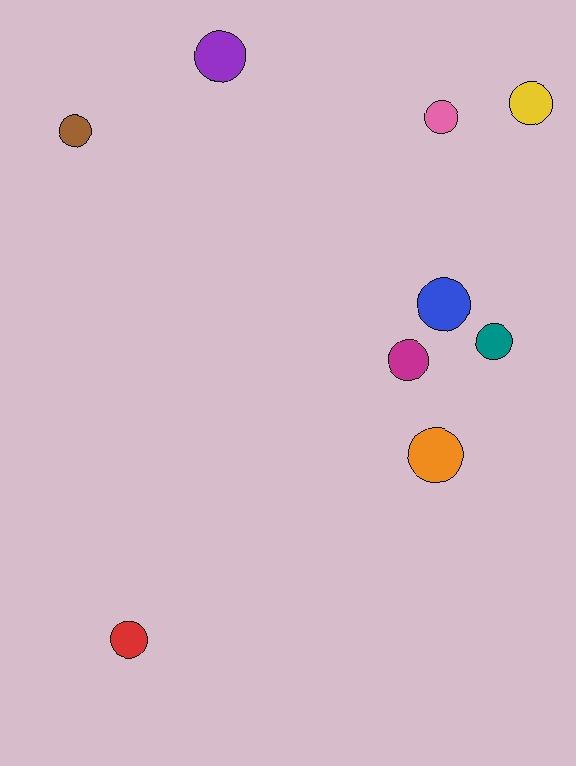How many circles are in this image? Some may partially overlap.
There are 9 circles.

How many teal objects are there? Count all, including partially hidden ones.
There is 1 teal object.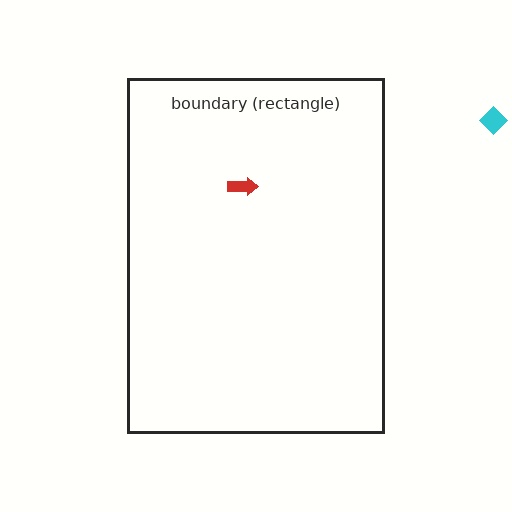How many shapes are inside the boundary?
1 inside, 1 outside.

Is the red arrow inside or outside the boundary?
Inside.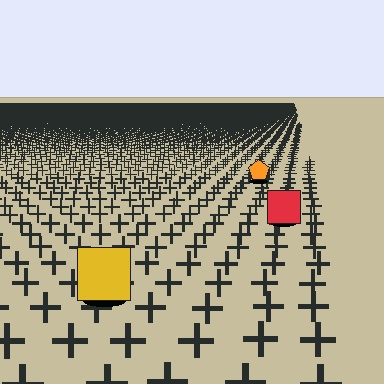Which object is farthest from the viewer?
The orange pentagon is farthest from the viewer. It appears smaller and the ground texture around it is denser.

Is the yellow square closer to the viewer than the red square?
Yes. The yellow square is closer — you can tell from the texture gradient: the ground texture is coarser near it.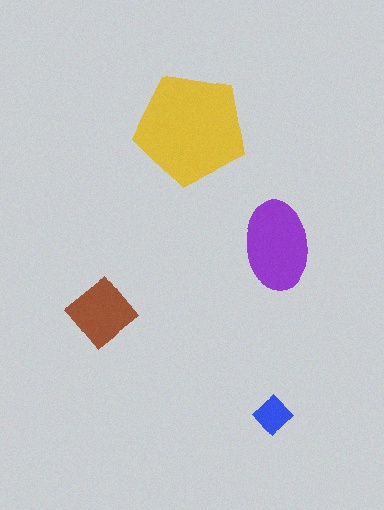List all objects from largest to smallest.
The yellow pentagon, the purple ellipse, the brown diamond, the blue diamond.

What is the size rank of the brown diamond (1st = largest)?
3rd.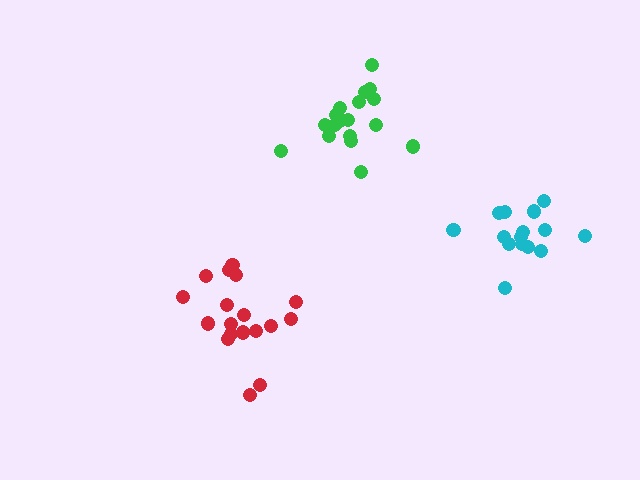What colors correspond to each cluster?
The clusters are colored: green, cyan, red.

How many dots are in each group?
Group 1: 19 dots, Group 2: 15 dots, Group 3: 18 dots (52 total).